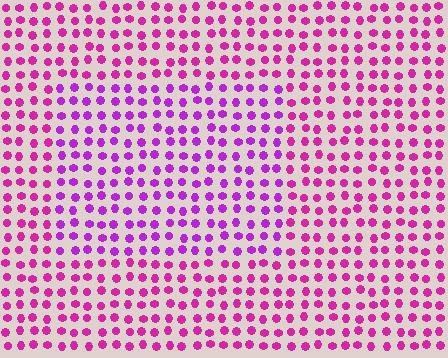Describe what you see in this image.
The image is filled with small magenta elements in a uniform arrangement. A rectangle-shaped region is visible where the elements are tinted to a slightly different hue, forming a subtle color boundary.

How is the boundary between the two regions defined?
The boundary is defined purely by a slight shift in hue (about 27 degrees). Spacing, size, and orientation are identical on both sides.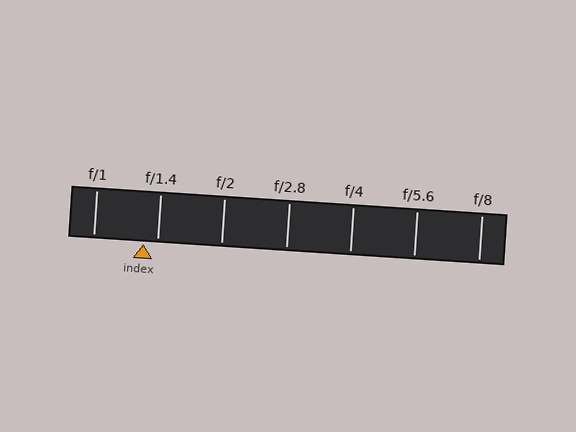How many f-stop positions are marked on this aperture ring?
There are 7 f-stop positions marked.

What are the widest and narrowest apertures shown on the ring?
The widest aperture shown is f/1 and the narrowest is f/8.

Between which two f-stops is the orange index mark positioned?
The index mark is between f/1 and f/1.4.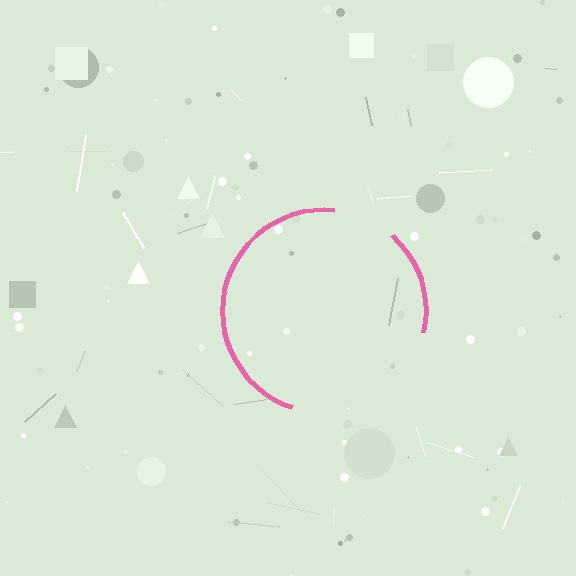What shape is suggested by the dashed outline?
The dashed outline suggests a circle.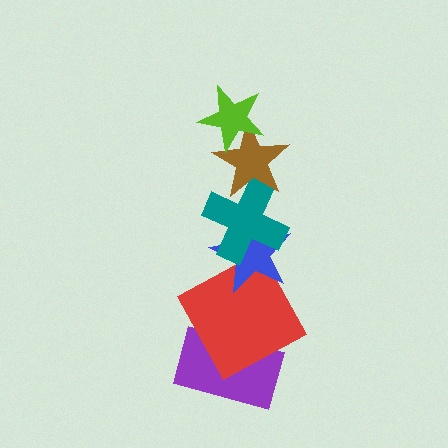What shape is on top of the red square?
The blue star is on top of the red square.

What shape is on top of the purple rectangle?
The red square is on top of the purple rectangle.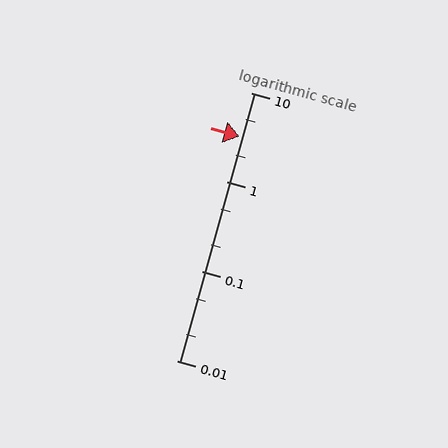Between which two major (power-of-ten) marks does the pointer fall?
The pointer is between 1 and 10.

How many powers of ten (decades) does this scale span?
The scale spans 3 decades, from 0.01 to 10.